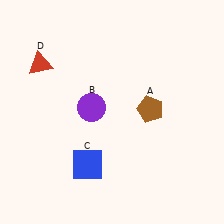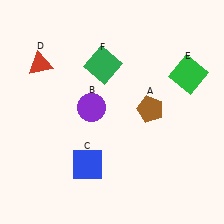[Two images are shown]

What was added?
A green square (E), a green square (F) were added in Image 2.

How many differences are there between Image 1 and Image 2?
There are 2 differences between the two images.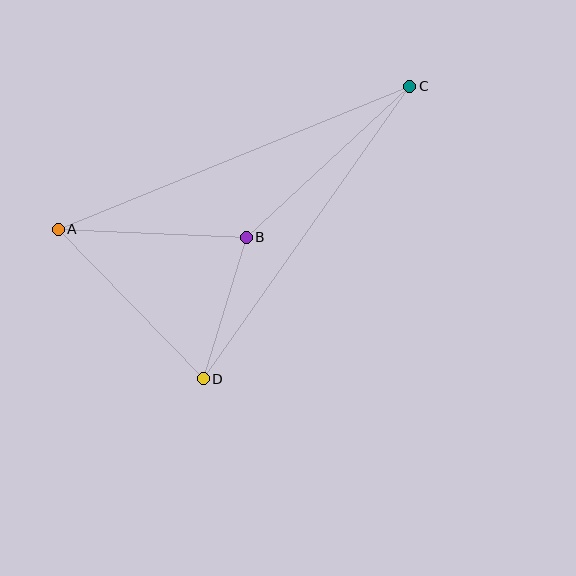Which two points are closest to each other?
Points B and D are closest to each other.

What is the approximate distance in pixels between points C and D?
The distance between C and D is approximately 358 pixels.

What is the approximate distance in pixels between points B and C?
The distance between B and C is approximately 223 pixels.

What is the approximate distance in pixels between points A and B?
The distance between A and B is approximately 188 pixels.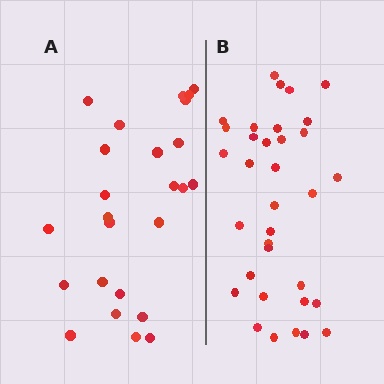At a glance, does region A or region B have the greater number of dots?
Region B (the right region) has more dots.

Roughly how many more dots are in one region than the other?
Region B has roughly 8 or so more dots than region A.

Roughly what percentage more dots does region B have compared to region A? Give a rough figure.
About 35% more.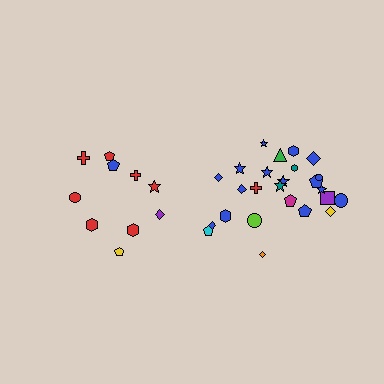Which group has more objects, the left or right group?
The right group.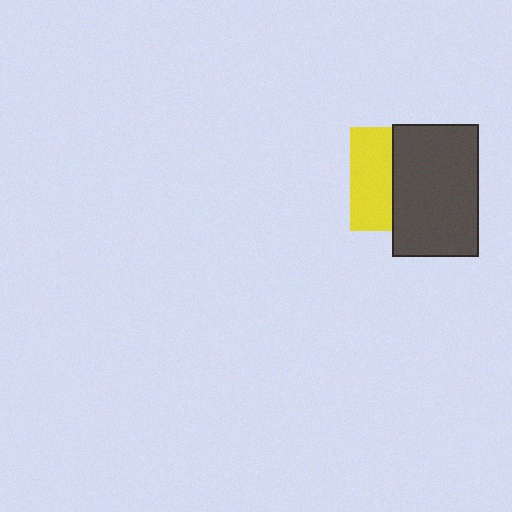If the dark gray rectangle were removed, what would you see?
You would see the complete yellow square.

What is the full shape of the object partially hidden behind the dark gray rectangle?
The partially hidden object is a yellow square.